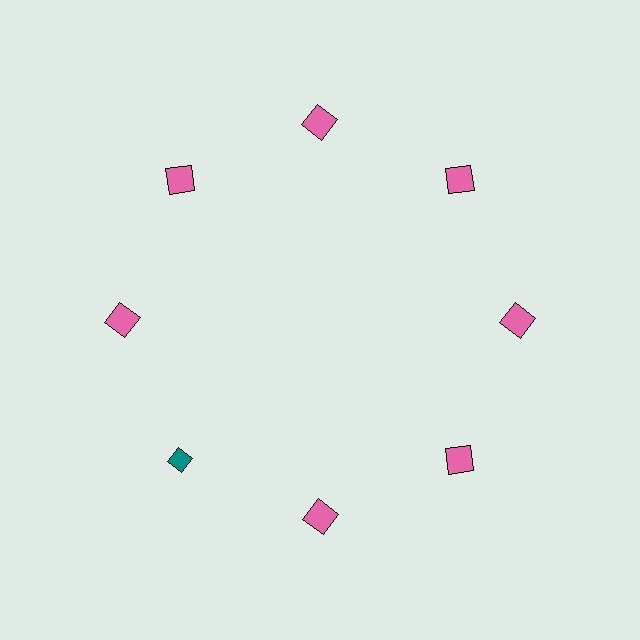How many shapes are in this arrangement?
There are 8 shapes arranged in a ring pattern.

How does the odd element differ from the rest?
It differs in both color (teal instead of pink) and shape (diamond instead of square).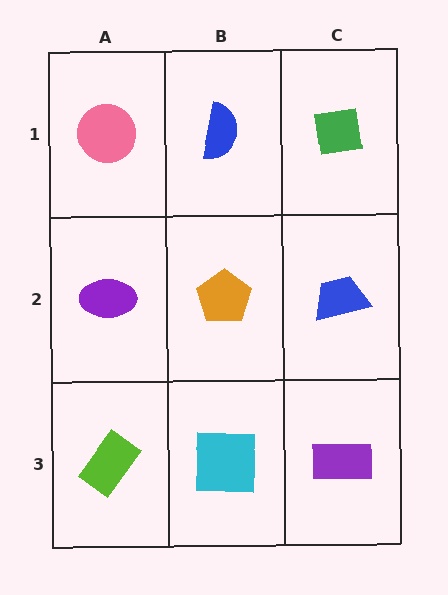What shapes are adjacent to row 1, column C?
A blue trapezoid (row 2, column C), a blue semicircle (row 1, column B).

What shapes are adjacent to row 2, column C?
A green square (row 1, column C), a purple rectangle (row 3, column C), an orange pentagon (row 2, column B).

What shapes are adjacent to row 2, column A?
A pink circle (row 1, column A), a lime rectangle (row 3, column A), an orange pentagon (row 2, column B).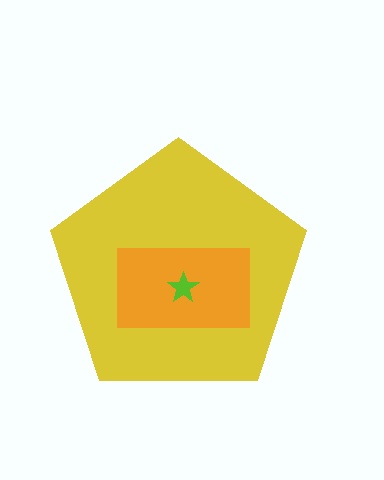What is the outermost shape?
The yellow pentagon.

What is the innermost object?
The lime star.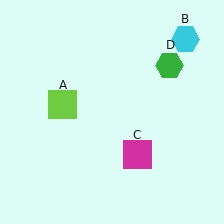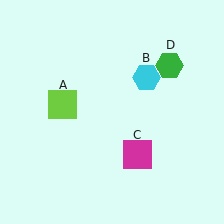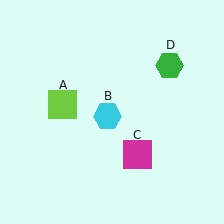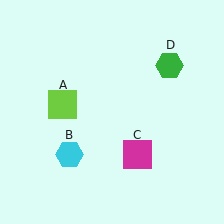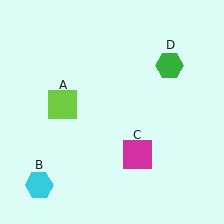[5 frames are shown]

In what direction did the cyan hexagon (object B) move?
The cyan hexagon (object B) moved down and to the left.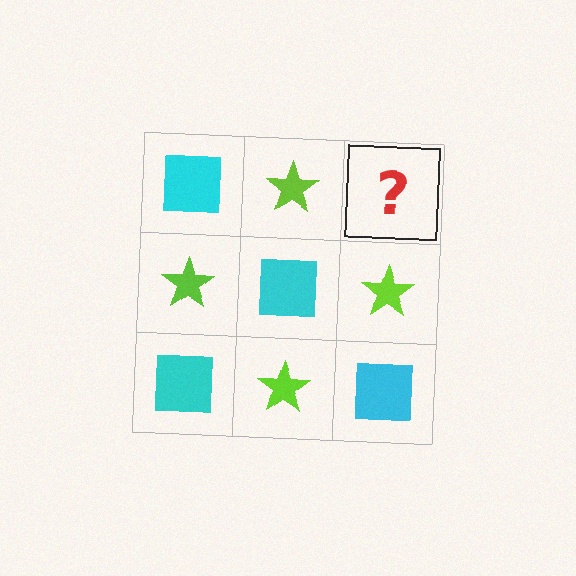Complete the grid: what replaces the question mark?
The question mark should be replaced with a cyan square.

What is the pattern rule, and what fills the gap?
The rule is that it alternates cyan square and lime star in a checkerboard pattern. The gap should be filled with a cyan square.